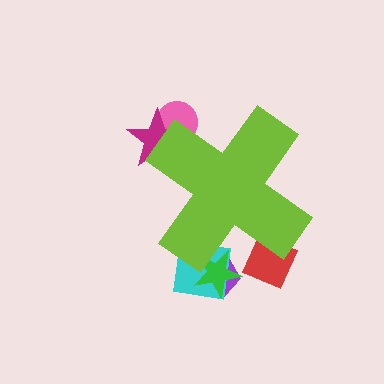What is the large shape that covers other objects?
A lime cross.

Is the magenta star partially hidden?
Yes, the magenta star is partially hidden behind the lime cross.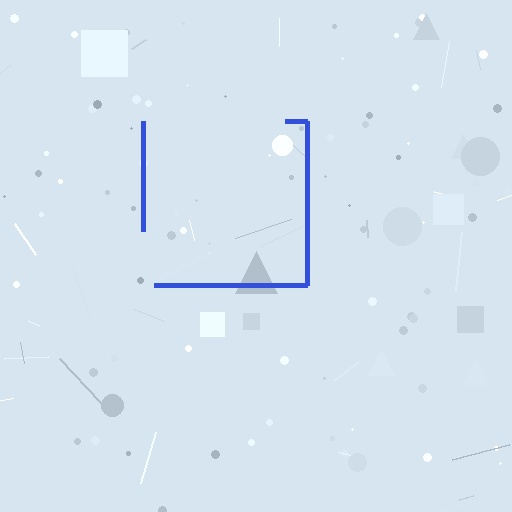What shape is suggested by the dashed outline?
The dashed outline suggests a square.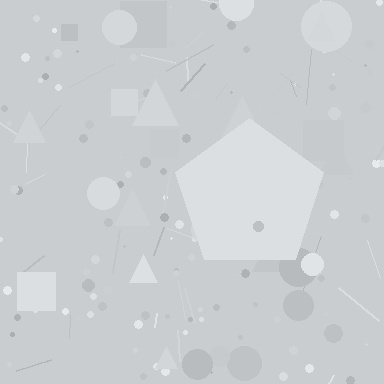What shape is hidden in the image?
A pentagon is hidden in the image.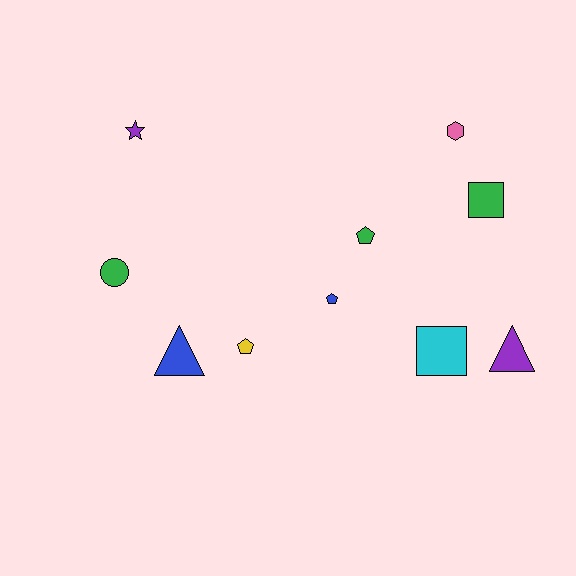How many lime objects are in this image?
There are no lime objects.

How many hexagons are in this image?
There is 1 hexagon.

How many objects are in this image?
There are 10 objects.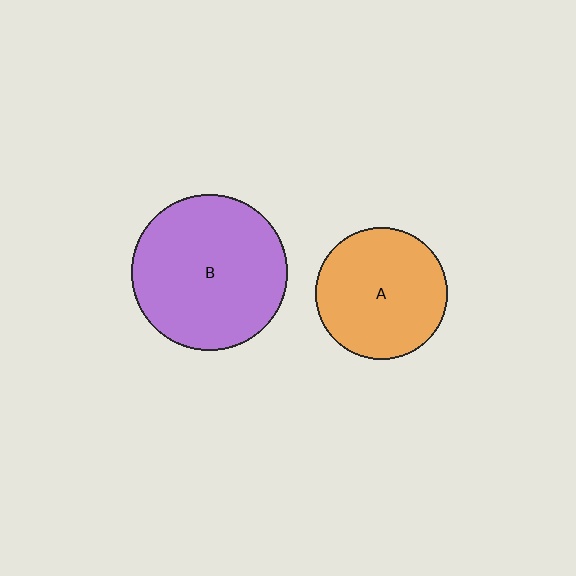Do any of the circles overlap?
No, none of the circles overlap.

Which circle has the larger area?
Circle B (purple).